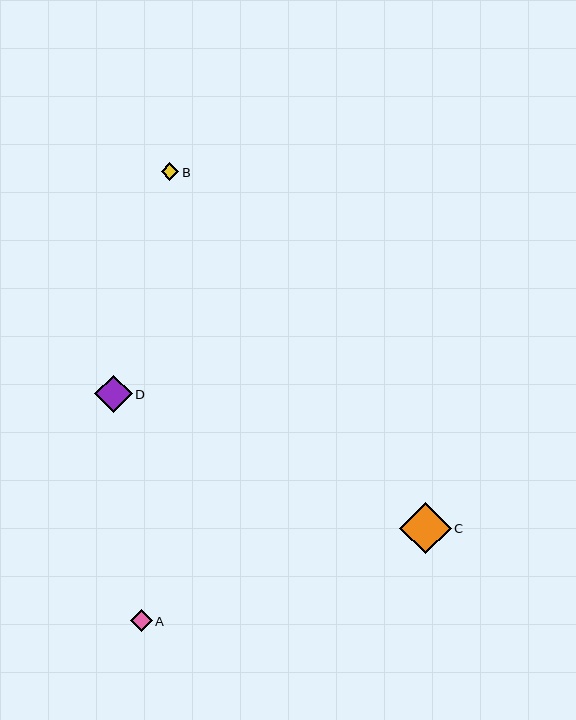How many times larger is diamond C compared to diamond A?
Diamond C is approximately 2.3 times the size of diamond A.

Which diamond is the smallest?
Diamond B is the smallest with a size of approximately 18 pixels.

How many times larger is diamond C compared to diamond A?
Diamond C is approximately 2.3 times the size of diamond A.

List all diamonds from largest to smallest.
From largest to smallest: C, D, A, B.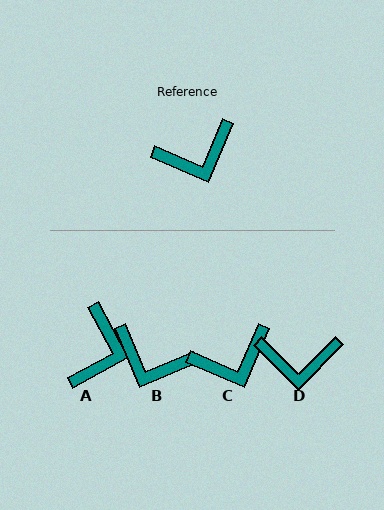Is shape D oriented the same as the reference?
No, it is off by about 21 degrees.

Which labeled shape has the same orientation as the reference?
C.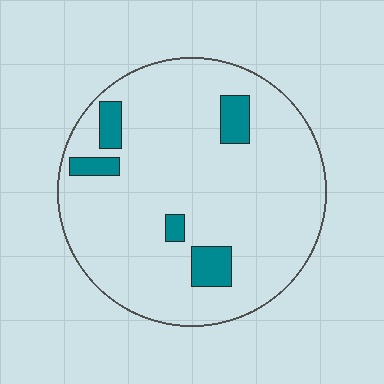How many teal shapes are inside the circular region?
5.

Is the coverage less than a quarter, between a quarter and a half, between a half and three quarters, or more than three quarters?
Less than a quarter.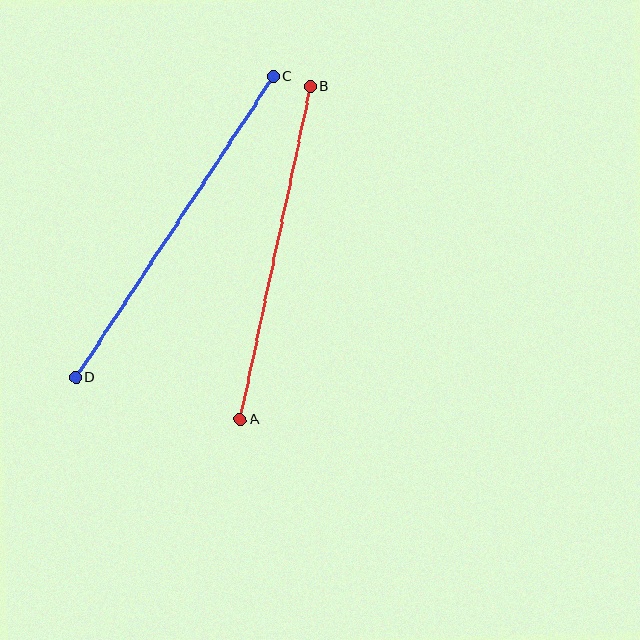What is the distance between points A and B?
The distance is approximately 340 pixels.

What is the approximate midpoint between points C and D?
The midpoint is at approximately (174, 227) pixels.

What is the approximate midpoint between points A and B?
The midpoint is at approximately (275, 253) pixels.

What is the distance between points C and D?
The distance is approximately 360 pixels.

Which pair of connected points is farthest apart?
Points C and D are farthest apart.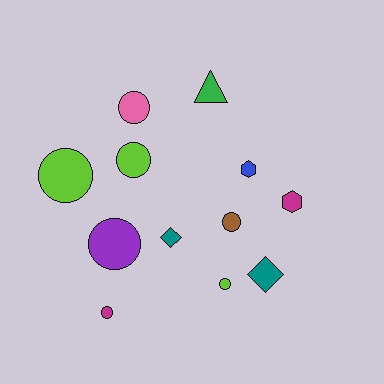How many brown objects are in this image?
There is 1 brown object.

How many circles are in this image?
There are 7 circles.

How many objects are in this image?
There are 12 objects.